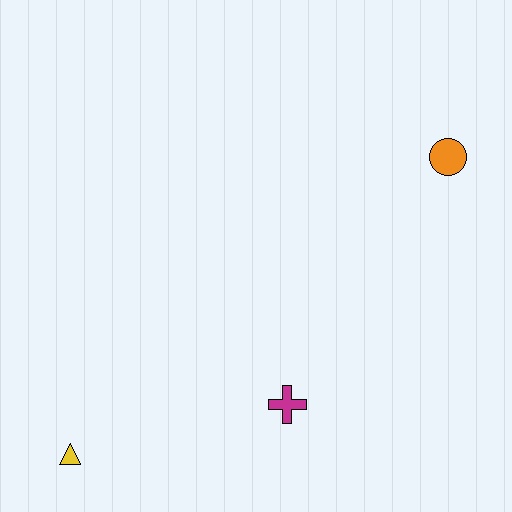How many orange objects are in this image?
There is 1 orange object.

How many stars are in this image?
There are no stars.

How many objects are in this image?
There are 3 objects.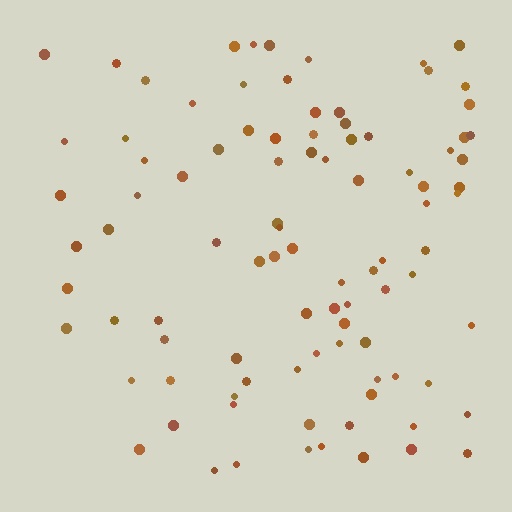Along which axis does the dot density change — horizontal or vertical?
Horizontal.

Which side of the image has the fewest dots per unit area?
The left.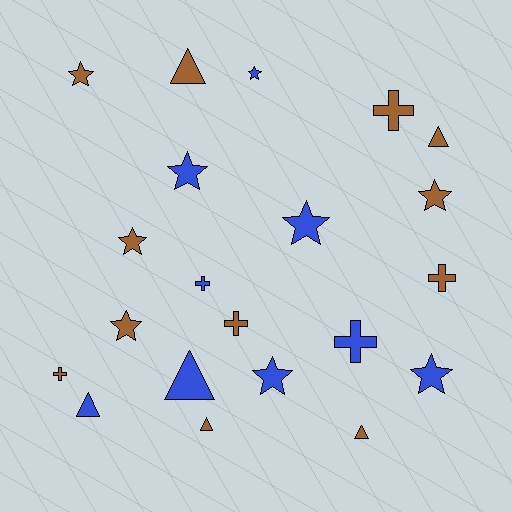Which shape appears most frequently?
Star, with 9 objects.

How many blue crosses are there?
There are 2 blue crosses.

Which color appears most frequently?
Brown, with 12 objects.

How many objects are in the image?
There are 21 objects.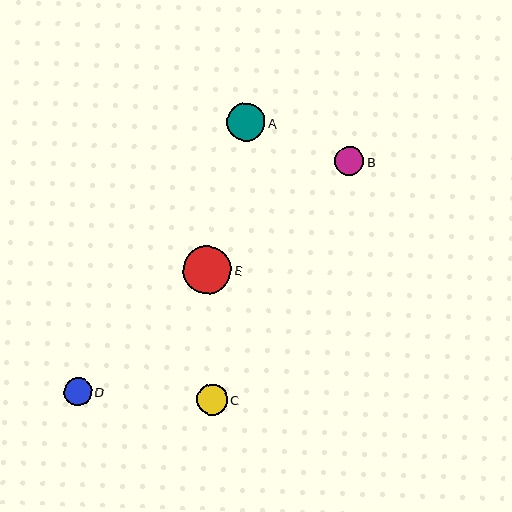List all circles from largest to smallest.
From largest to smallest: E, A, C, B, D.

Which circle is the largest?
Circle E is the largest with a size of approximately 48 pixels.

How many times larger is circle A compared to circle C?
Circle A is approximately 1.2 times the size of circle C.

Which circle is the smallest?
Circle D is the smallest with a size of approximately 27 pixels.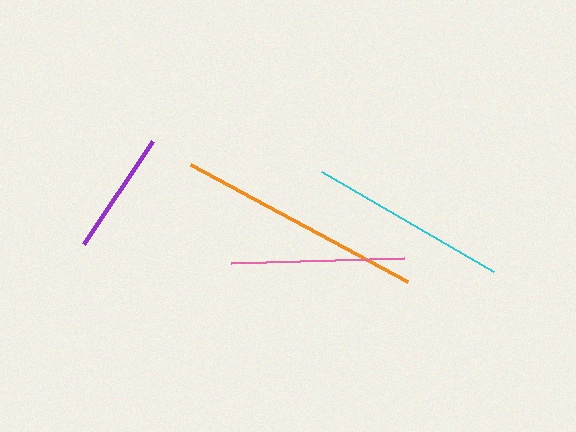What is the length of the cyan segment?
The cyan segment is approximately 198 pixels long.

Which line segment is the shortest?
The purple line is the shortest at approximately 124 pixels.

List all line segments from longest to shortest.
From longest to shortest: orange, cyan, pink, purple.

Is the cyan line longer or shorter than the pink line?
The cyan line is longer than the pink line.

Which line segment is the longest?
The orange line is the longest at approximately 247 pixels.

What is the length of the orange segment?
The orange segment is approximately 247 pixels long.